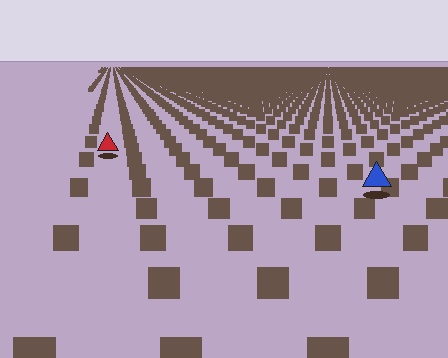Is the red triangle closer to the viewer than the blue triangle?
No. The blue triangle is closer — you can tell from the texture gradient: the ground texture is coarser near it.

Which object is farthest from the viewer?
The red triangle is farthest from the viewer. It appears smaller and the ground texture around it is denser.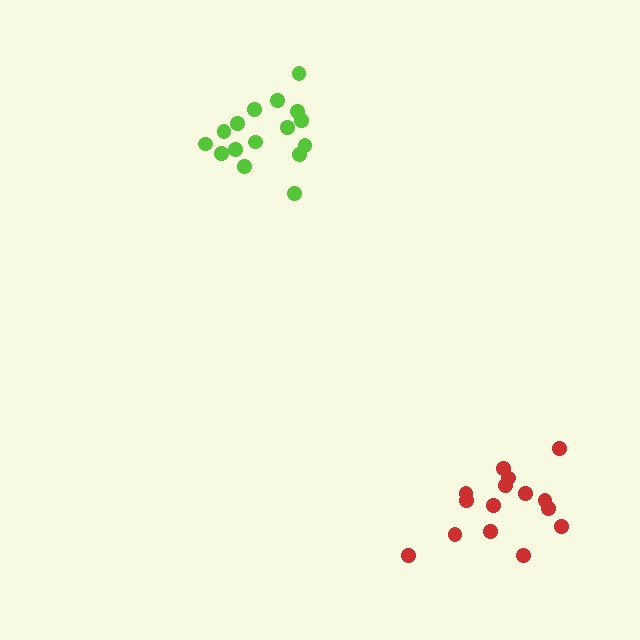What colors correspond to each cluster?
The clusters are colored: lime, red.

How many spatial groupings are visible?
There are 2 spatial groupings.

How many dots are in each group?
Group 1: 16 dots, Group 2: 15 dots (31 total).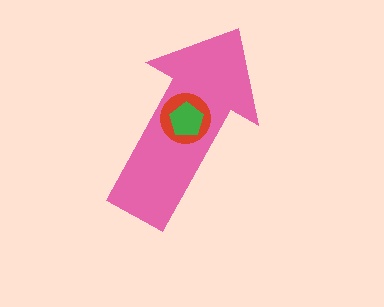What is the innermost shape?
The green pentagon.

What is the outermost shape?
The pink arrow.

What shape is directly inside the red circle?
The green pentagon.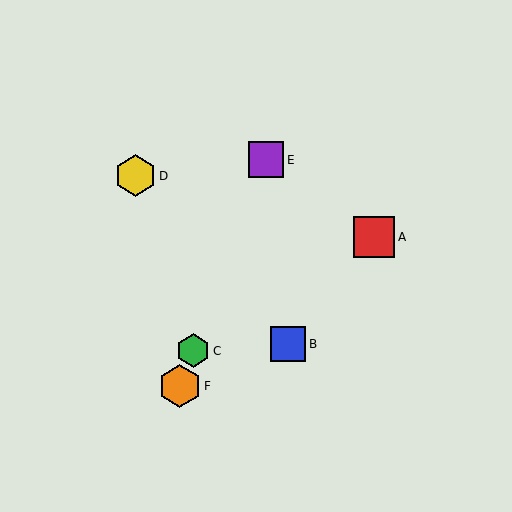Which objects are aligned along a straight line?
Objects C, E, F are aligned along a straight line.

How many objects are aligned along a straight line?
3 objects (C, E, F) are aligned along a straight line.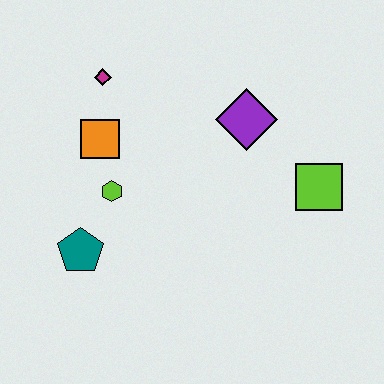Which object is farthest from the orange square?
The lime square is farthest from the orange square.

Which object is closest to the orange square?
The lime hexagon is closest to the orange square.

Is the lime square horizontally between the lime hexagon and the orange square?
No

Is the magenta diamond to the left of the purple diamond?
Yes